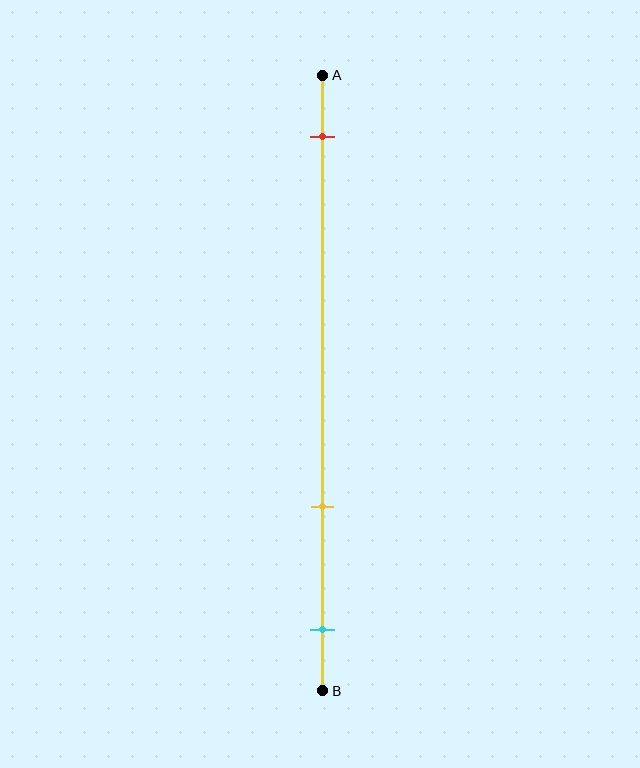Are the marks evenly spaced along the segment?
No, the marks are not evenly spaced.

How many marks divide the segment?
There are 3 marks dividing the segment.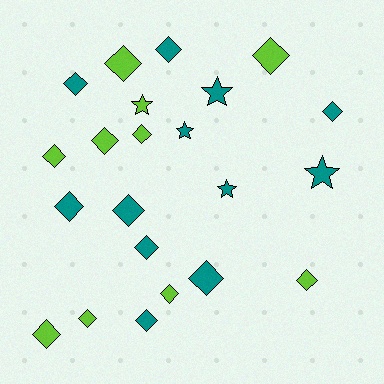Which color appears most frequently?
Teal, with 12 objects.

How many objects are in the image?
There are 22 objects.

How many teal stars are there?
There are 4 teal stars.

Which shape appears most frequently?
Diamond, with 17 objects.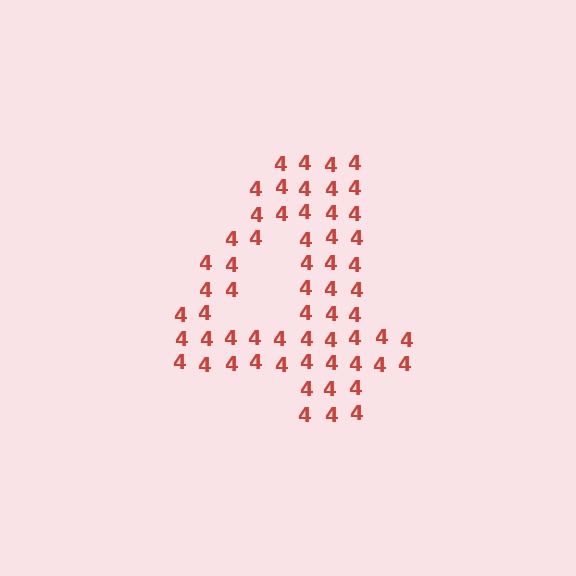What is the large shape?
The large shape is the digit 4.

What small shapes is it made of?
It is made of small digit 4's.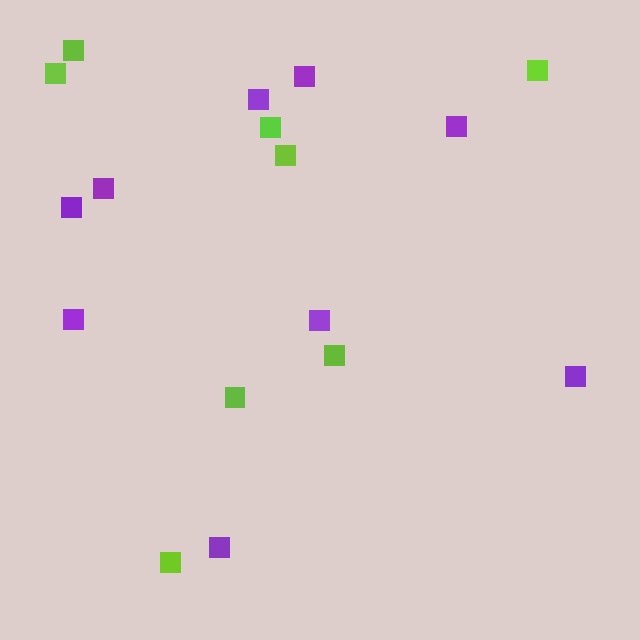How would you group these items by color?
There are 2 groups: one group of purple squares (9) and one group of lime squares (8).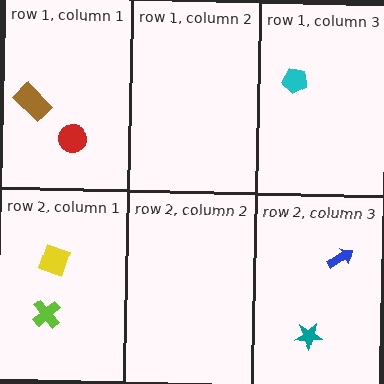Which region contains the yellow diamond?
The row 2, column 1 region.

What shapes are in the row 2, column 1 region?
The lime cross, the yellow diamond.